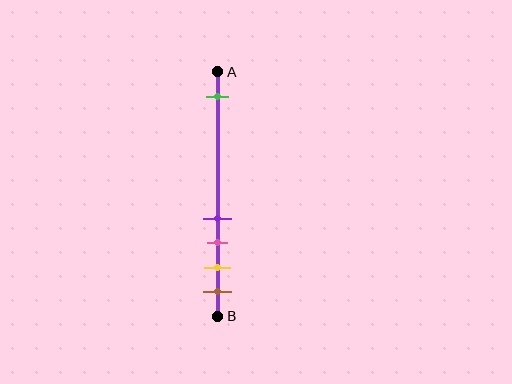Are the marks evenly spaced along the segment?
No, the marks are not evenly spaced.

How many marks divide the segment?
There are 5 marks dividing the segment.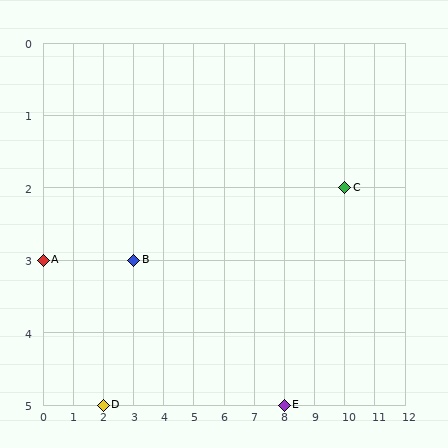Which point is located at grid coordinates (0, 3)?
Point A is at (0, 3).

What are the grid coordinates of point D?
Point D is at grid coordinates (2, 5).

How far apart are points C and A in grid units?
Points C and A are 10 columns and 1 row apart (about 10.0 grid units diagonally).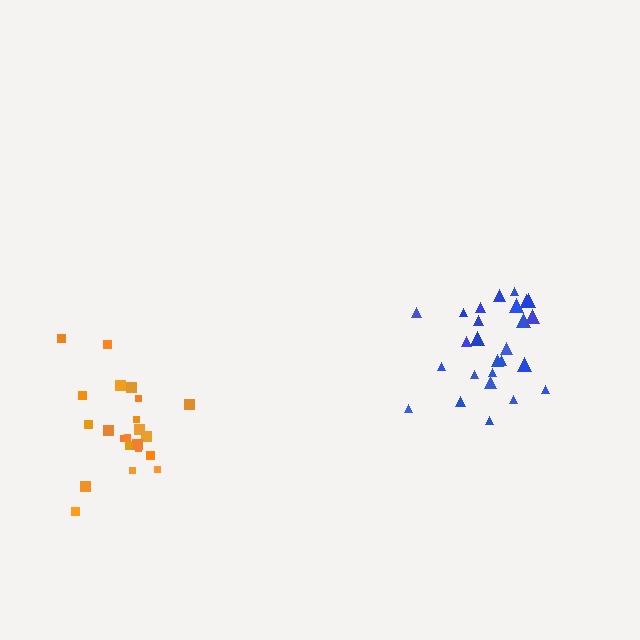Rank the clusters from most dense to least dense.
blue, orange.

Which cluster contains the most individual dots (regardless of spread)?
Blue (26).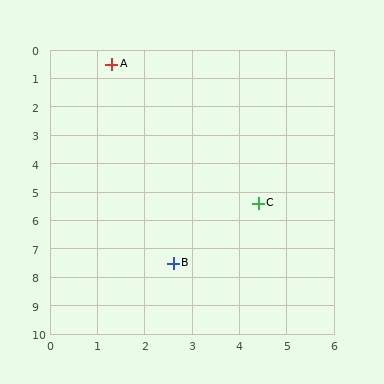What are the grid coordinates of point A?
Point A is at approximately (1.3, 0.5).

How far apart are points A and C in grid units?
Points A and C are about 5.8 grid units apart.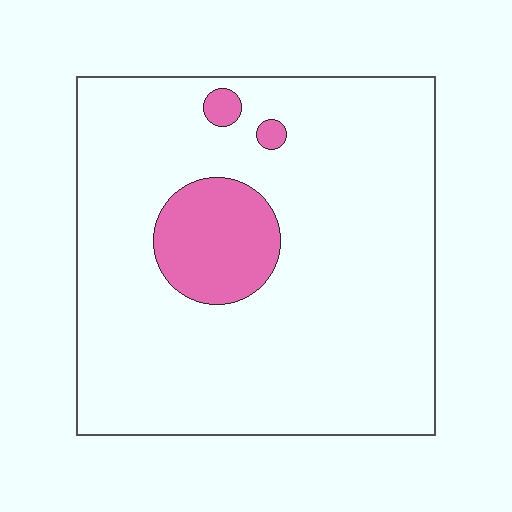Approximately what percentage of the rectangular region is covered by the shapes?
Approximately 10%.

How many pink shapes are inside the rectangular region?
3.